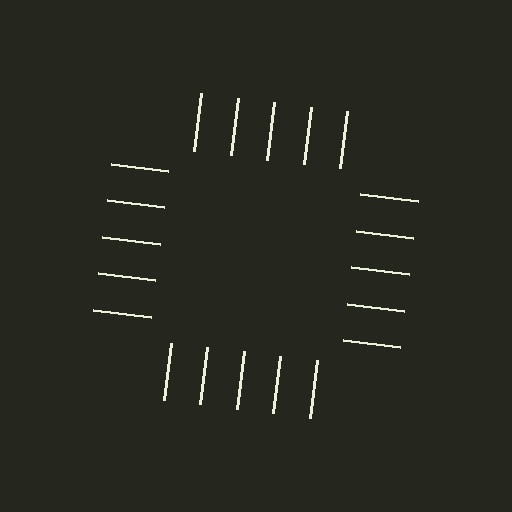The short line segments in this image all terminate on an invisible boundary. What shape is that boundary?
An illusory square — the line segments terminate on its edges but no continuous stroke is drawn.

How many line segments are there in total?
20 — 5 along each of the 4 edges.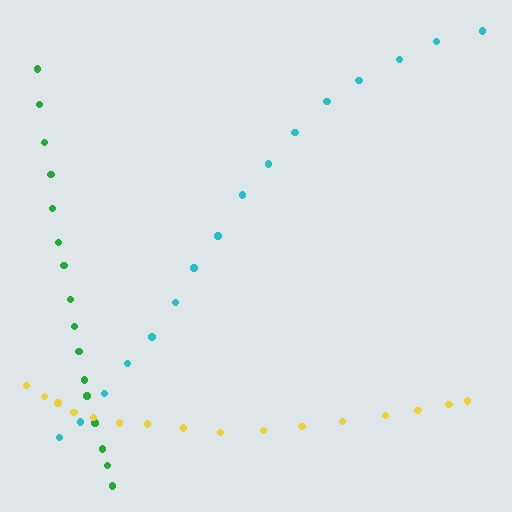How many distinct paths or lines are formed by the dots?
There are 3 distinct paths.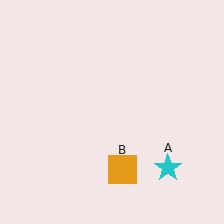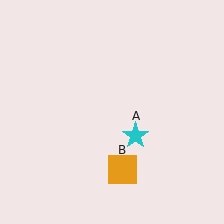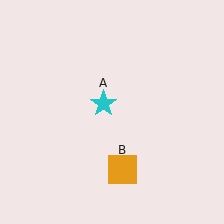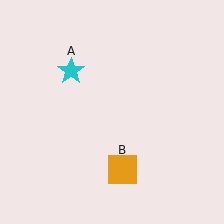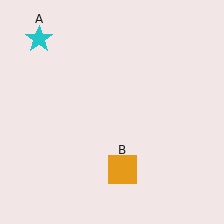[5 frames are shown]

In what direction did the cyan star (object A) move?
The cyan star (object A) moved up and to the left.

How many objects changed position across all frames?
1 object changed position: cyan star (object A).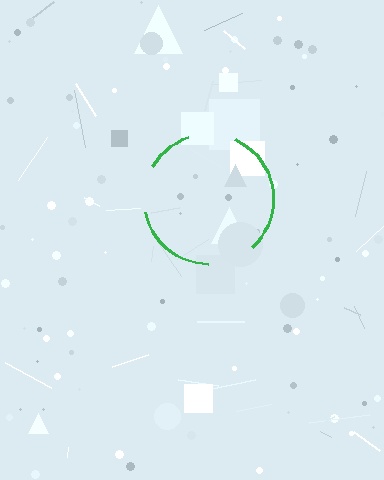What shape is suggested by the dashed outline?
The dashed outline suggests a circle.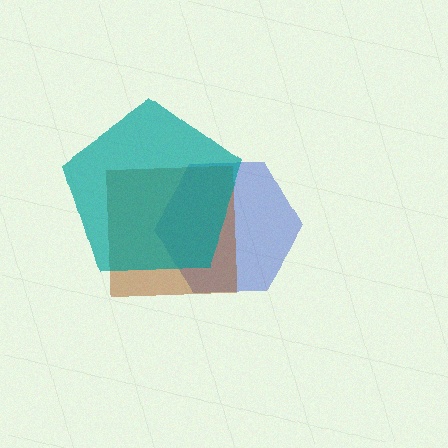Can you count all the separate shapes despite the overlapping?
Yes, there are 3 separate shapes.